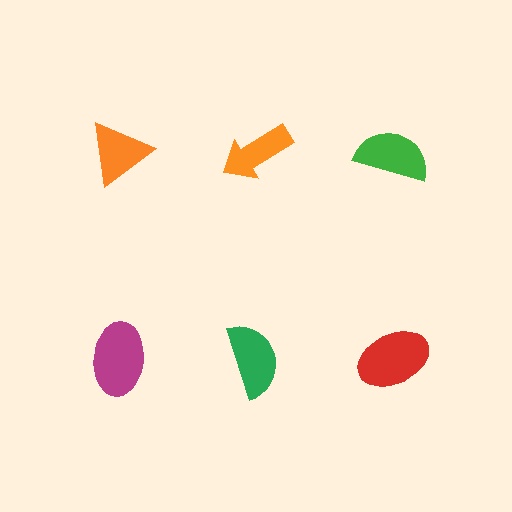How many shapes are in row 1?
3 shapes.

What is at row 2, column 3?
A red ellipse.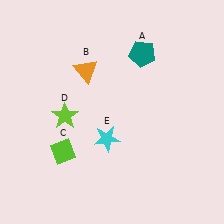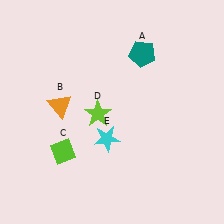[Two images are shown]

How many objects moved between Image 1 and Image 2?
2 objects moved between the two images.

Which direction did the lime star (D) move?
The lime star (D) moved right.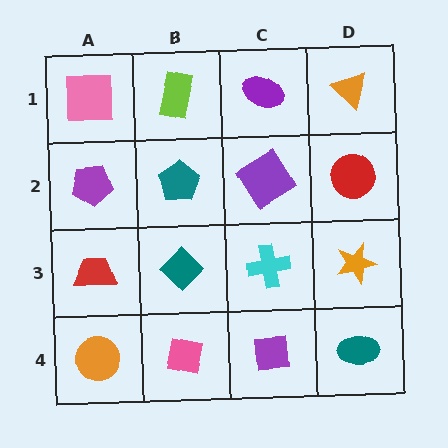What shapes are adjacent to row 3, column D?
A red circle (row 2, column D), a teal ellipse (row 4, column D), a cyan cross (row 3, column C).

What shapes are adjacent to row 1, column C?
A purple diamond (row 2, column C), a lime rectangle (row 1, column B), an orange triangle (row 1, column D).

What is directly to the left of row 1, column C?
A lime rectangle.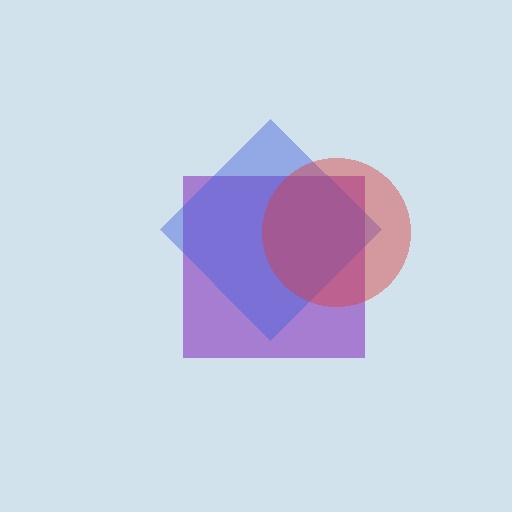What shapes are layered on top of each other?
The layered shapes are: a purple square, a blue diamond, a red circle.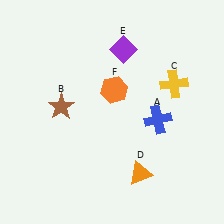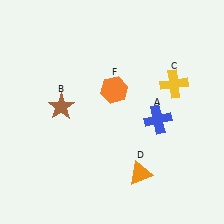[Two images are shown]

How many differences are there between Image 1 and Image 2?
There is 1 difference between the two images.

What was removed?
The purple diamond (E) was removed in Image 2.